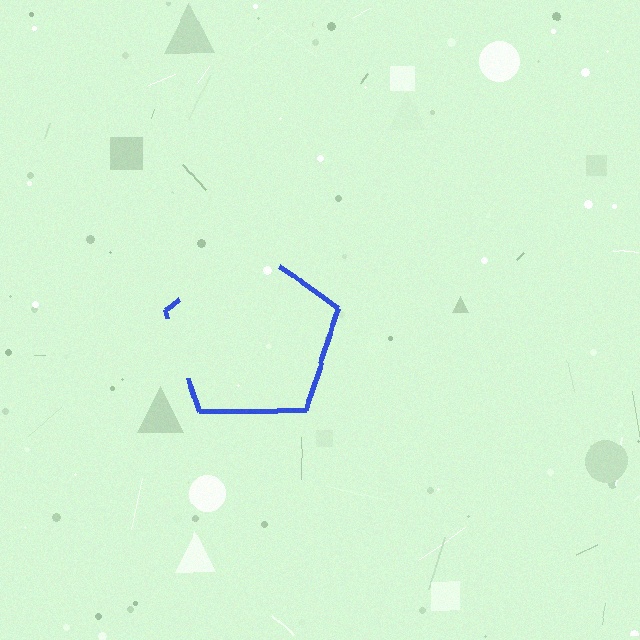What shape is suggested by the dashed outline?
The dashed outline suggests a pentagon.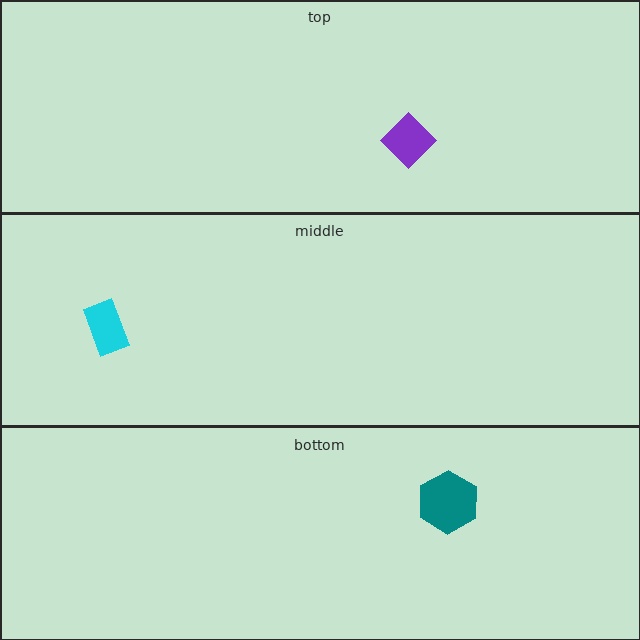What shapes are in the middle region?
The cyan rectangle.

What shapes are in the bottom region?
The teal hexagon.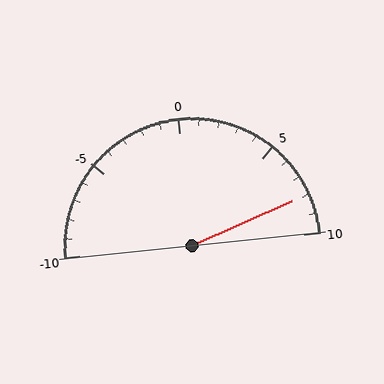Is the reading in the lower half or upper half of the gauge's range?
The reading is in the upper half of the range (-10 to 10).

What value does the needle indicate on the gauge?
The needle indicates approximately 8.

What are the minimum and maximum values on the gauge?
The gauge ranges from -10 to 10.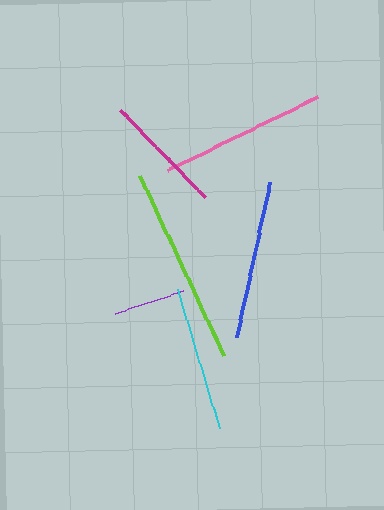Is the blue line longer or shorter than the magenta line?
The blue line is longer than the magenta line.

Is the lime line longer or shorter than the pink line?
The lime line is longer than the pink line.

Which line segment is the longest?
The lime line is the longest at approximately 198 pixels.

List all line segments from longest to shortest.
From longest to shortest: lime, pink, blue, cyan, magenta, purple.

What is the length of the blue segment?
The blue segment is approximately 159 pixels long.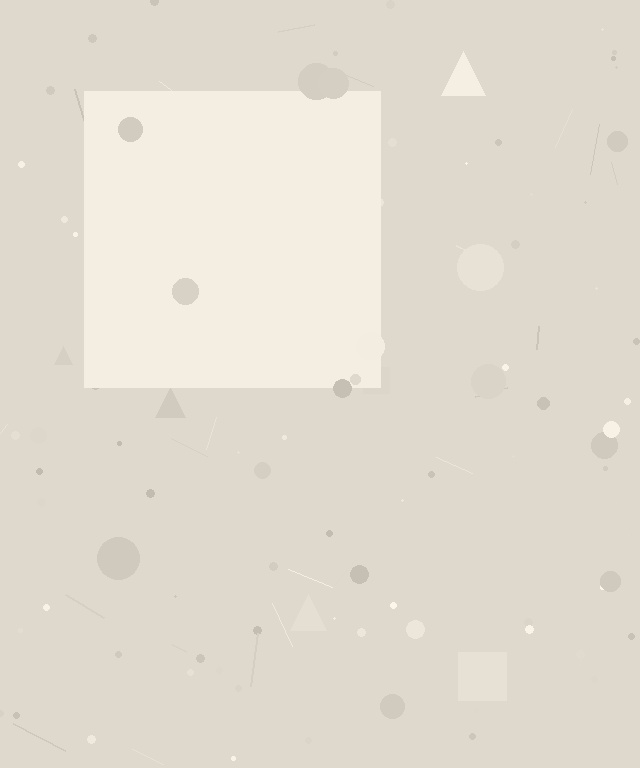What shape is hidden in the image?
A square is hidden in the image.